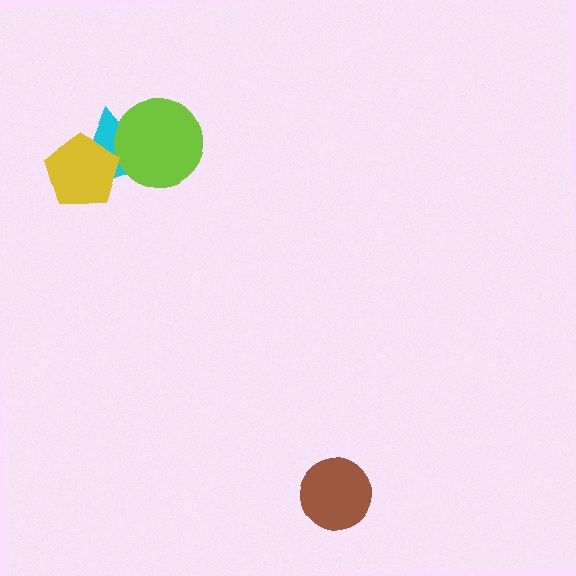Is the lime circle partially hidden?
No, no other shape covers it.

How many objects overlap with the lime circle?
1 object overlaps with the lime circle.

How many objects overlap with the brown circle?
0 objects overlap with the brown circle.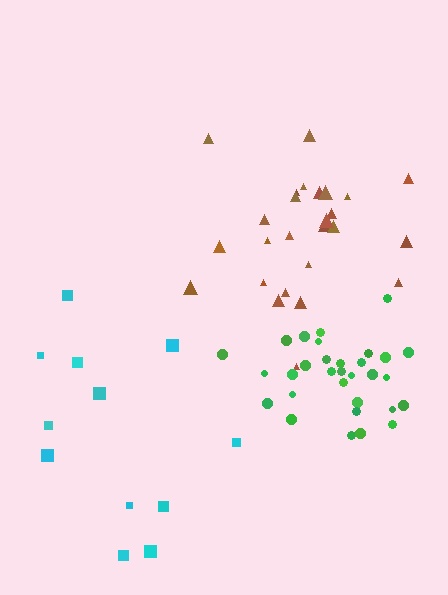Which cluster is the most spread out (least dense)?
Cyan.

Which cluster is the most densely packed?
Green.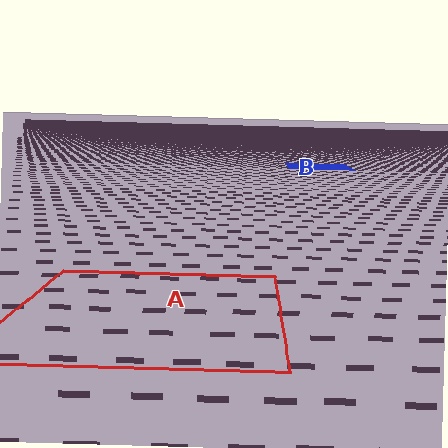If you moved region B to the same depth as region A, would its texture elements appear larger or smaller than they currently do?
They would appear larger. At a closer depth, the same texture elements are projected at a bigger on-screen size.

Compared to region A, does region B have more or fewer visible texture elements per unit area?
Region B has more texture elements per unit area — they are packed more densely because it is farther away.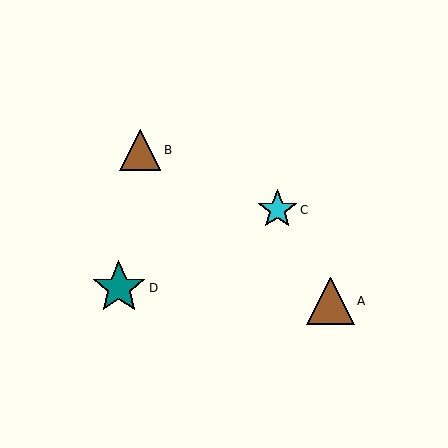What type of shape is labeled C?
Shape C is a cyan star.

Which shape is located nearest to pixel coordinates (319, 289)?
The brown triangle (labeled A) at (330, 301) is nearest to that location.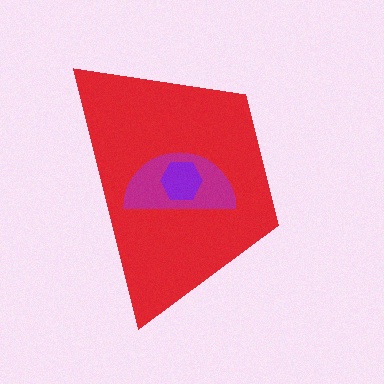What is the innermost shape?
The purple hexagon.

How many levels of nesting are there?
3.